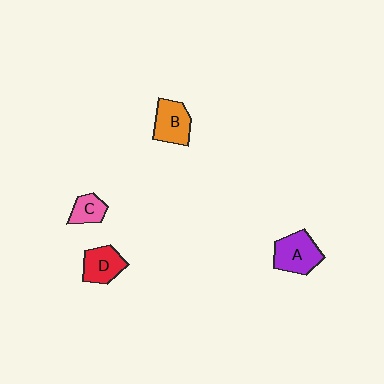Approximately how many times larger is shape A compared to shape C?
Approximately 1.8 times.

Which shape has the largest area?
Shape A (purple).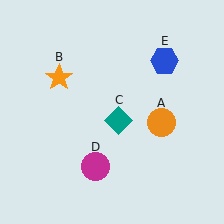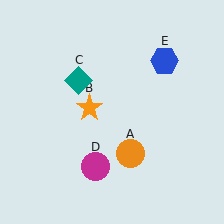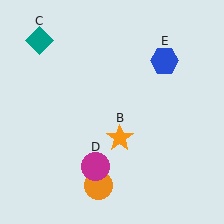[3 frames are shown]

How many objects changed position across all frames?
3 objects changed position: orange circle (object A), orange star (object B), teal diamond (object C).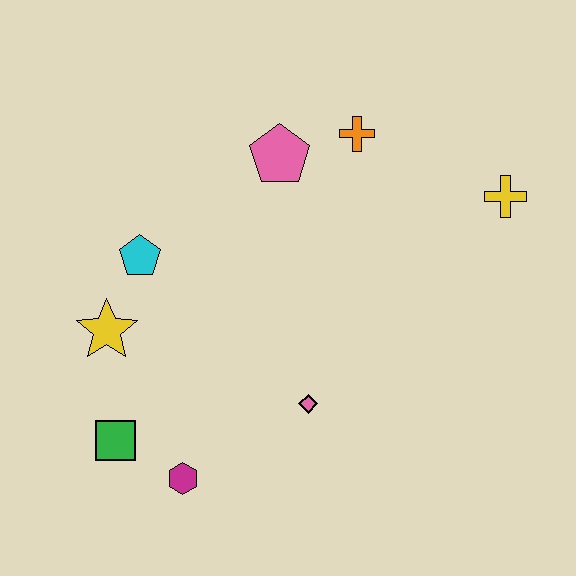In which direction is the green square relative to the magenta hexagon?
The green square is to the left of the magenta hexagon.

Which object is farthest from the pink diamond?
The yellow cross is farthest from the pink diamond.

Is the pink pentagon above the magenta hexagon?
Yes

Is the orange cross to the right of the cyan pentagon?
Yes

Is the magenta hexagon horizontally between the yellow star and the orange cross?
Yes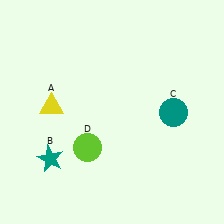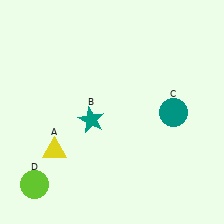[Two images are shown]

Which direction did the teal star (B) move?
The teal star (B) moved right.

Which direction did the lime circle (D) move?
The lime circle (D) moved left.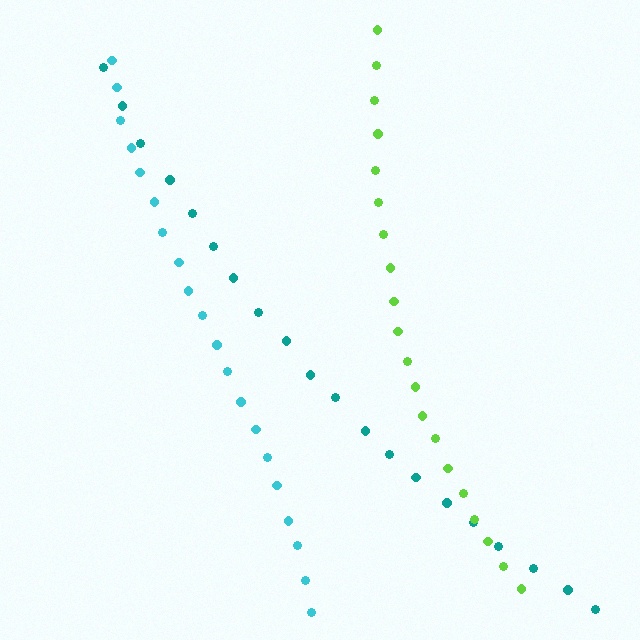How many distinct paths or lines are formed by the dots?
There are 3 distinct paths.